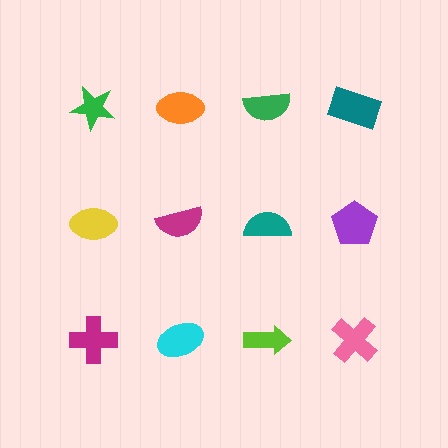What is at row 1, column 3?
A green semicircle.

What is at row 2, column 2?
A magenta semicircle.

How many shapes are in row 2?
4 shapes.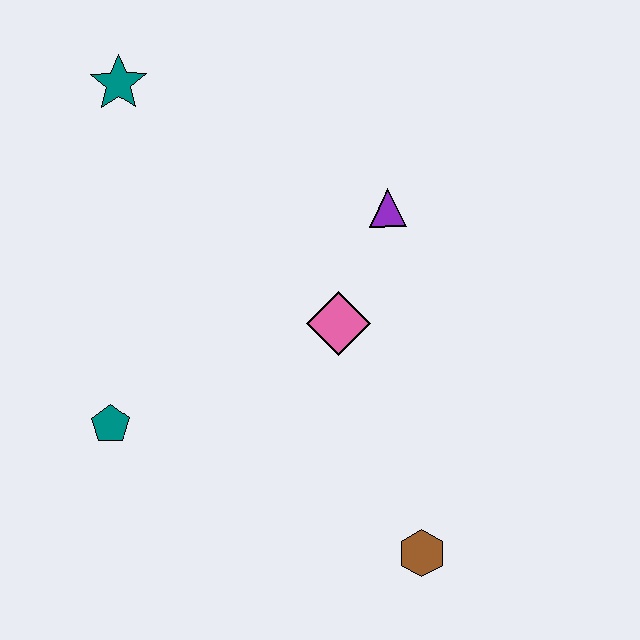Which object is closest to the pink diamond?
The purple triangle is closest to the pink diamond.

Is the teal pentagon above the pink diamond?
No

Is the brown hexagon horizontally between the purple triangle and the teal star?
No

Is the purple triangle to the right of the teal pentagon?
Yes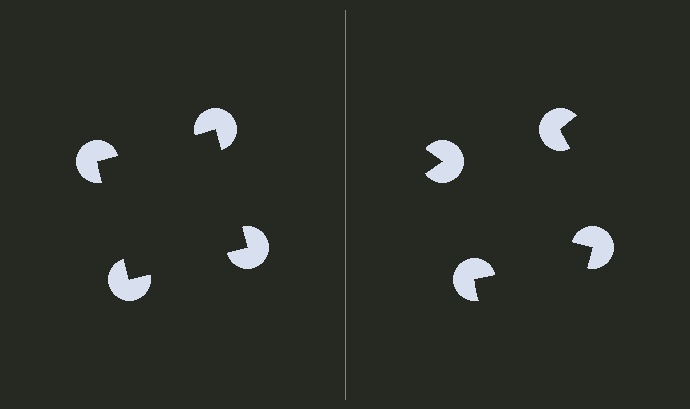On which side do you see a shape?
An illusory square appears on the left side. On the right side the wedge cuts are rotated, so no coherent shape forms.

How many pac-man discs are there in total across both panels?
8 — 4 on each side.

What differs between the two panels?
The pac-man discs are positioned identically on both sides; only the wedge orientations differ. On the left they align to a square; on the right they are misaligned.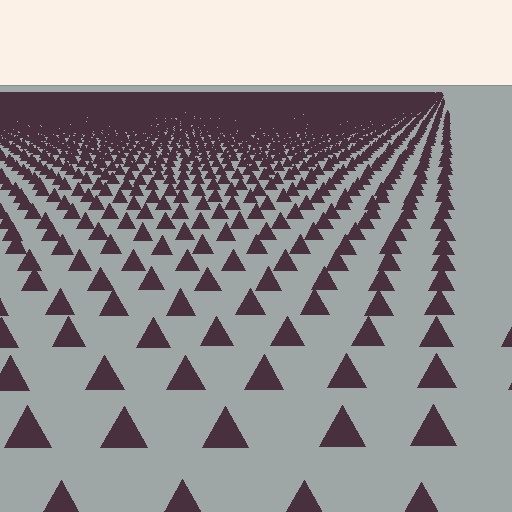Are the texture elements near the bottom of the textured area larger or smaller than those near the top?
Larger. Near the bottom, elements are closer to the viewer and appear at a bigger on-screen size.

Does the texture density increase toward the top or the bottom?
Density increases toward the top.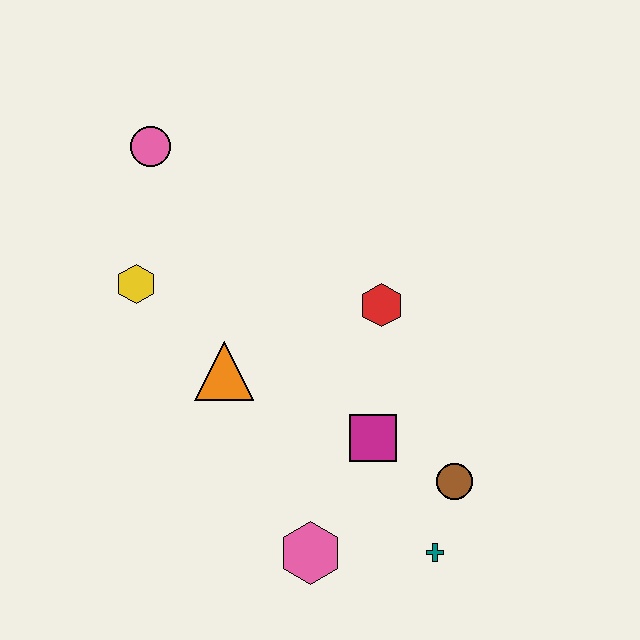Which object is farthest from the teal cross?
The pink circle is farthest from the teal cross.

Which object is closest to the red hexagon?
The magenta square is closest to the red hexagon.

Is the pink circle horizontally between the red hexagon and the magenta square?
No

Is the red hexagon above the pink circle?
No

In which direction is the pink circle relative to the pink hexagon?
The pink circle is above the pink hexagon.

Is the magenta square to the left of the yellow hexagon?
No